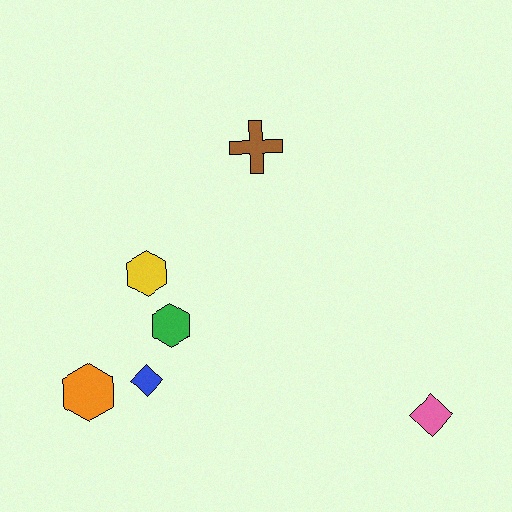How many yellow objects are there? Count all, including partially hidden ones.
There is 1 yellow object.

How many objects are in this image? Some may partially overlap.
There are 6 objects.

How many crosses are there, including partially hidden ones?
There is 1 cross.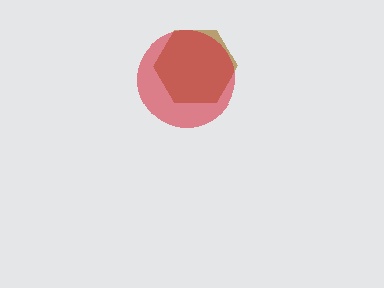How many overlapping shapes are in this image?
There are 2 overlapping shapes in the image.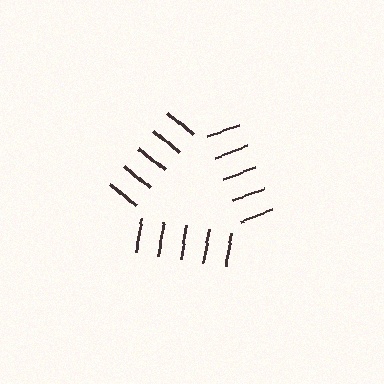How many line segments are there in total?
15 — 5 along each of the 3 edges.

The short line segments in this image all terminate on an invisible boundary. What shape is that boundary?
An illusory triangle — the line segments terminate on its edges but no continuous stroke is drawn.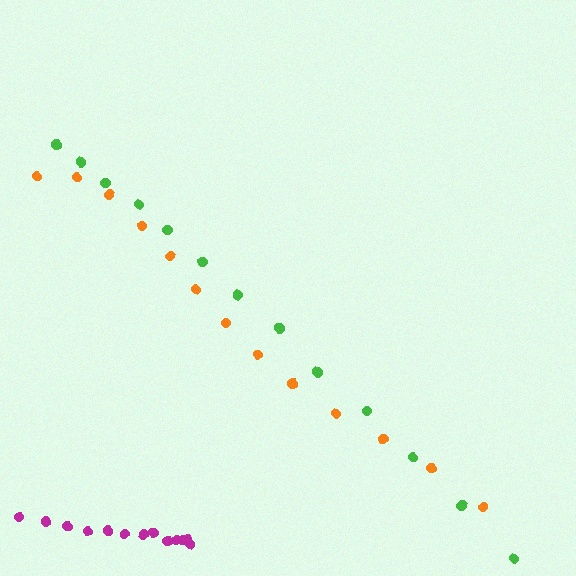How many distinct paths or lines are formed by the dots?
There are 3 distinct paths.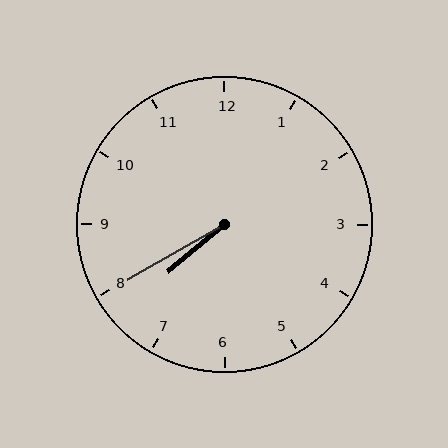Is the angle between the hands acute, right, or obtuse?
It is acute.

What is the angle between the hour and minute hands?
Approximately 10 degrees.